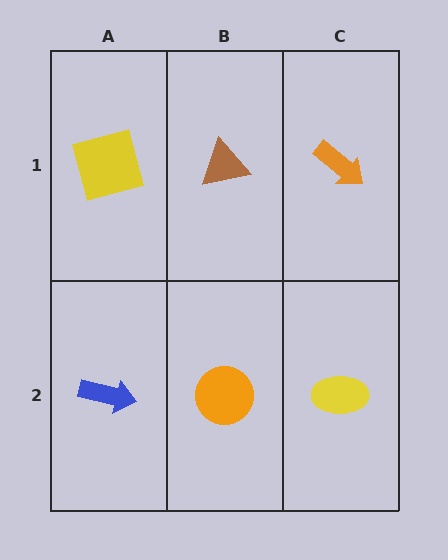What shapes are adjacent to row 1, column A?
A blue arrow (row 2, column A), a brown triangle (row 1, column B).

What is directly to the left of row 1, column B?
A yellow square.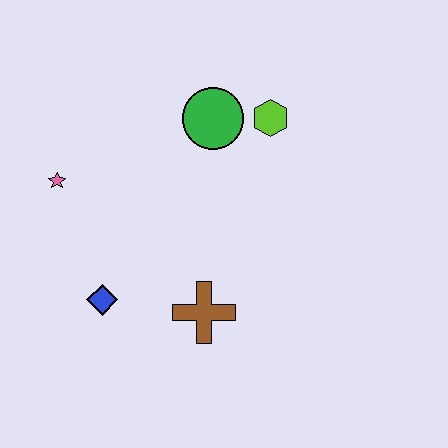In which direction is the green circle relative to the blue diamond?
The green circle is above the blue diamond.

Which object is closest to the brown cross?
The blue diamond is closest to the brown cross.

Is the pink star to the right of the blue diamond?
No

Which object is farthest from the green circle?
The blue diamond is farthest from the green circle.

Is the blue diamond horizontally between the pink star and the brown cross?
Yes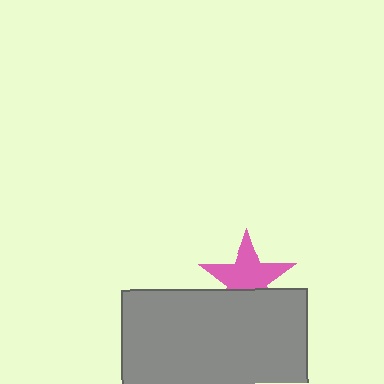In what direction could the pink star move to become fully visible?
The pink star could move up. That would shift it out from behind the gray rectangle entirely.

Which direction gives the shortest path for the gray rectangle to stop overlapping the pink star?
Moving down gives the shortest separation.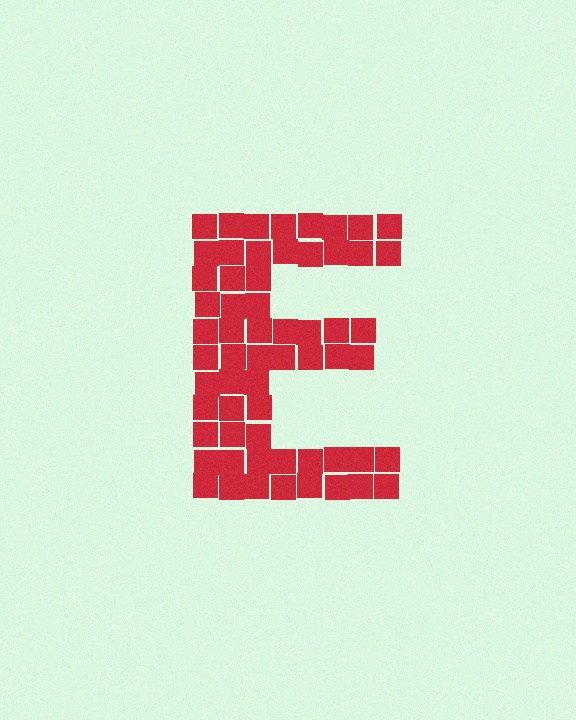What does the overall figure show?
The overall figure shows the letter E.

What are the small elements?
The small elements are squares.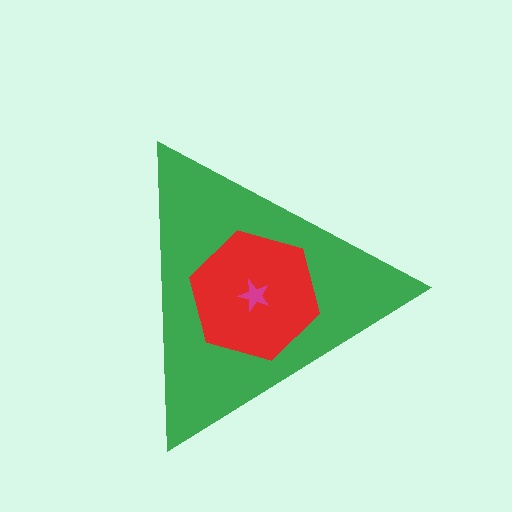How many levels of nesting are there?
3.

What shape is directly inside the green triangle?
The red hexagon.